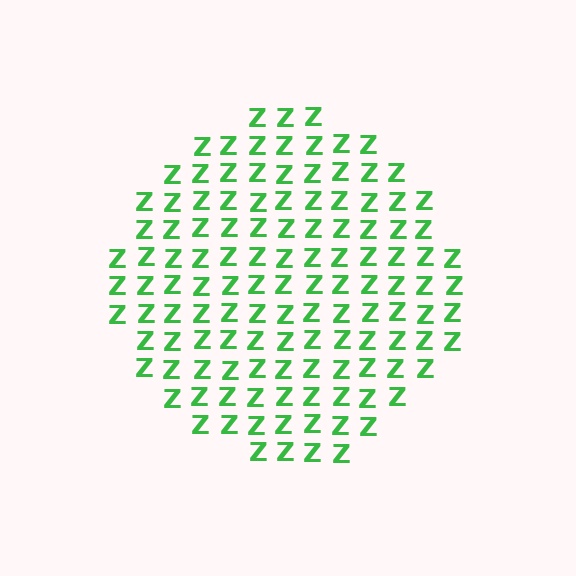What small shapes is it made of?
It is made of small letter Z's.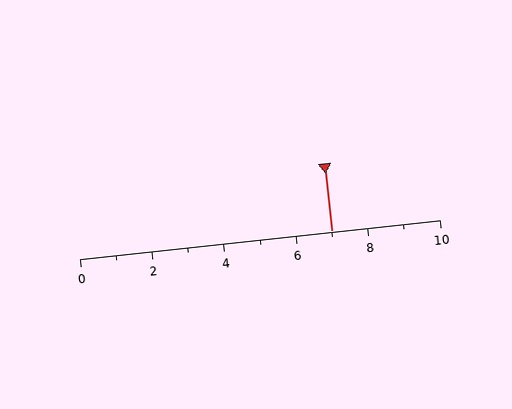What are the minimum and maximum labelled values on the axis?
The axis runs from 0 to 10.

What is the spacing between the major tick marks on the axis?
The major ticks are spaced 2 apart.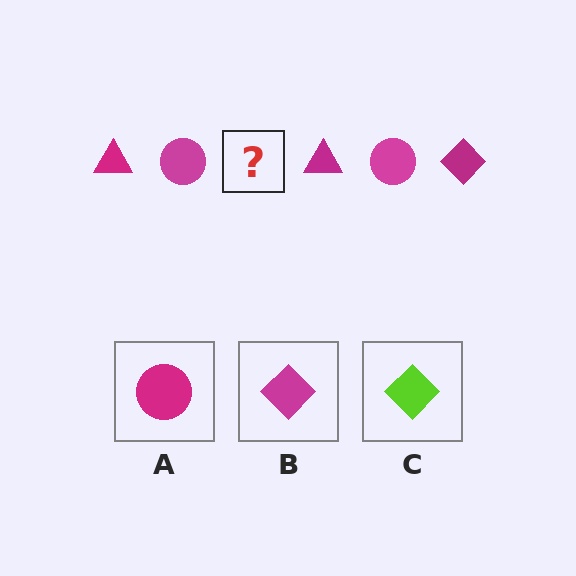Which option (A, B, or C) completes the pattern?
B.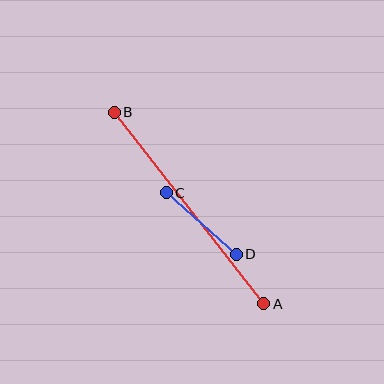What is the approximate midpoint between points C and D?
The midpoint is at approximately (201, 224) pixels.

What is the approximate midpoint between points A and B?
The midpoint is at approximately (189, 208) pixels.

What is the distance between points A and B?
The distance is approximately 243 pixels.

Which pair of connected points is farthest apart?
Points A and B are farthest apart.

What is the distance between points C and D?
The distance is approximately 93 pixels.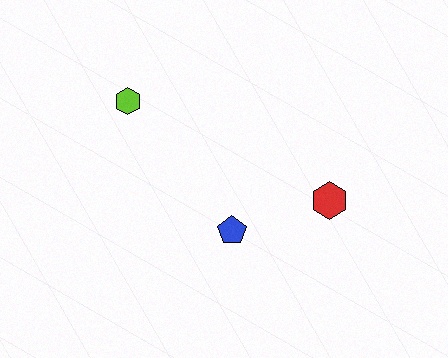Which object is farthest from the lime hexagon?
The red hexagon is farthest from the lime hexagon.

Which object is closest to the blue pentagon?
The red hexagon is closest to the blue pentagon.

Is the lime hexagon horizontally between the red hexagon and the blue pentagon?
No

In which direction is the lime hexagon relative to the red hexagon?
The lime hexagon is to the left of the red hexagon.